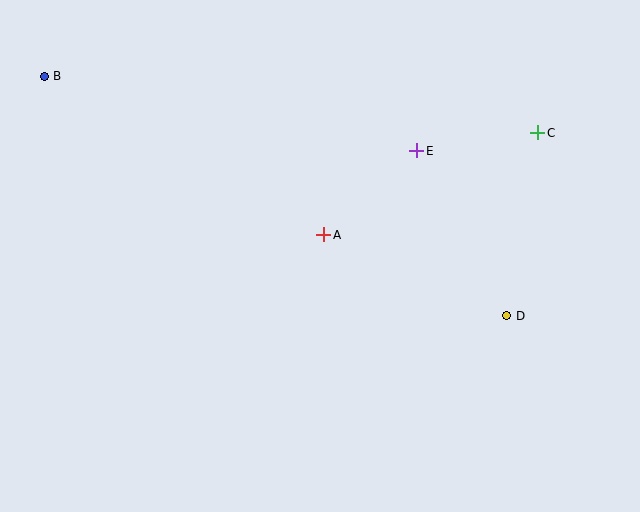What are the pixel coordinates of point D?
Point D is at (507, 316).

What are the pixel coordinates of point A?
Point A is at (324, 235).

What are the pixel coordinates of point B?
Point B is at (44, 76).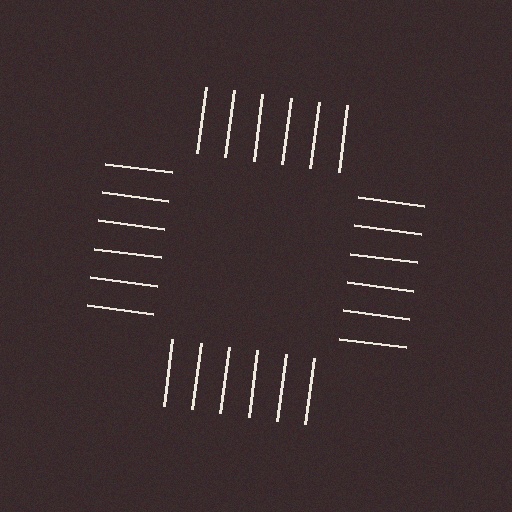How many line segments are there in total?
24 — 6 along each of the 4 edges.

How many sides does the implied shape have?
4 sides — the line-ends trace a square.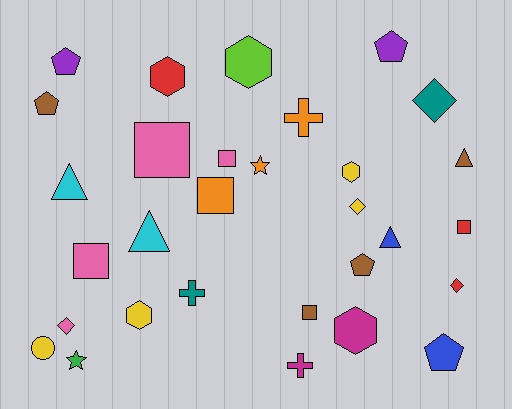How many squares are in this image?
There are 6 squares.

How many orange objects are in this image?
There are 3 orange objects.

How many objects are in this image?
There are 30 objects.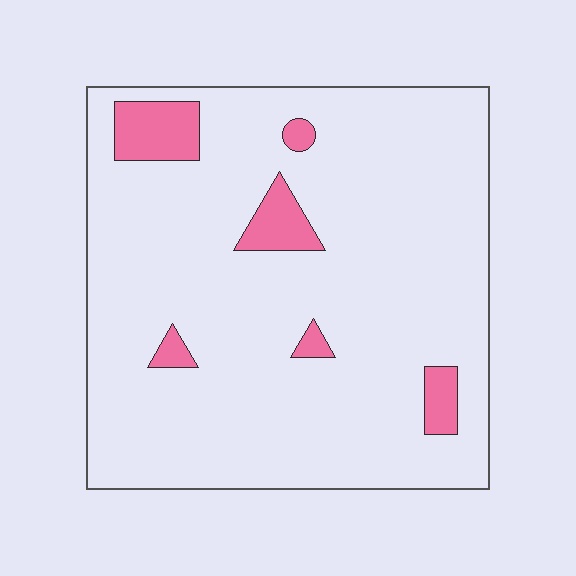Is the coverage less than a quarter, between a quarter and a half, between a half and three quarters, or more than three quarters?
Less than a quarter.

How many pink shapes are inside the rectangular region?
6.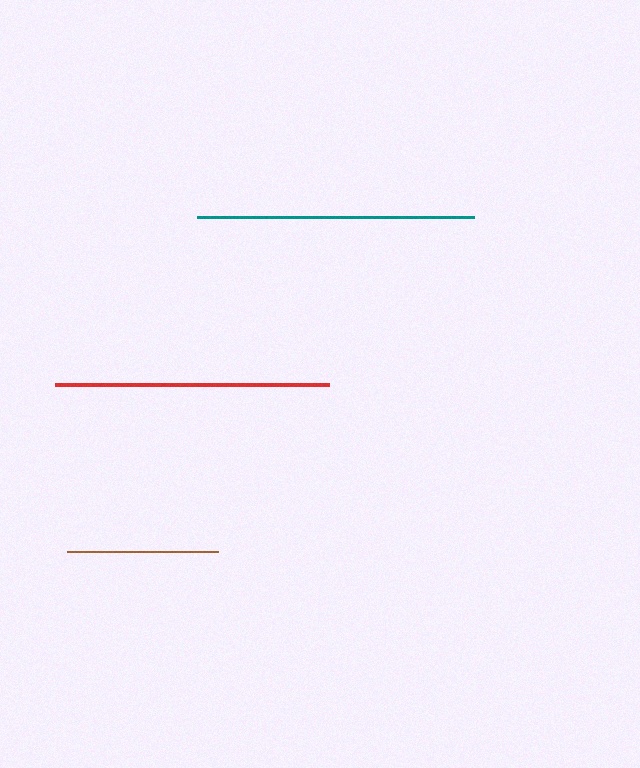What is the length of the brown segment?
The brown segment is approximately 151 pixels long.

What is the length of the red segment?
The red segment is approximately 275 pixels long.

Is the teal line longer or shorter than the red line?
The teal line is longer than the red line.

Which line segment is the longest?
The teal line is the longest at approximately 277 pixels.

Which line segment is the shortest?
The brown line is the shortest at approximately 151 pixels.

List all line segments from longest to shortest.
From longest to shortest: teal, red, brown.